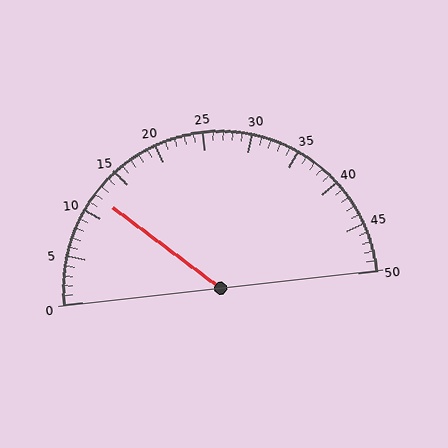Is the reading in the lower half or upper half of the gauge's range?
The reading is in the lower half of the range (0 to 50).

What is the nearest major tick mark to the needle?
The nearest major tick mark is 10.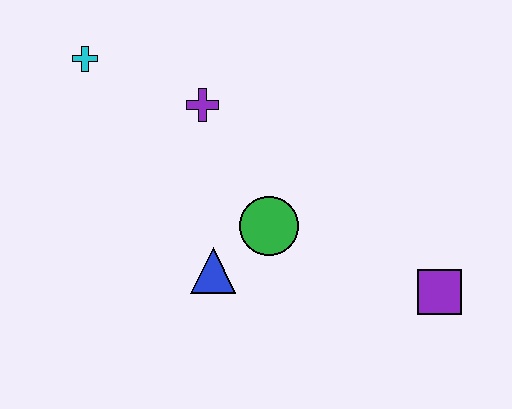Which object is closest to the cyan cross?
The purple cross is closest to the cyan cross.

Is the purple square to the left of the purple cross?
No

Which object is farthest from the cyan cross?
The purple square is farthest from the cyan cross.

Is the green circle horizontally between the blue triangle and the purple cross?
No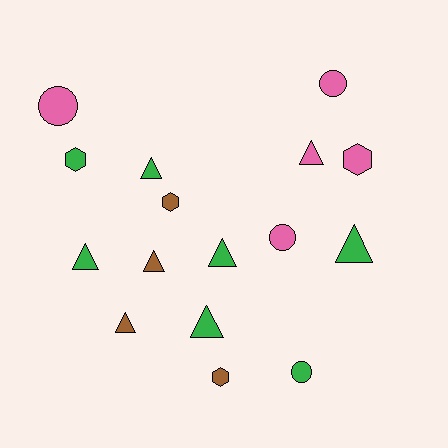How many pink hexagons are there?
There is 1 pink hexagon.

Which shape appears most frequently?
Triangle, with 8 objects.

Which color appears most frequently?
Green, with 7 objects.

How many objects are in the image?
There are 16 objects.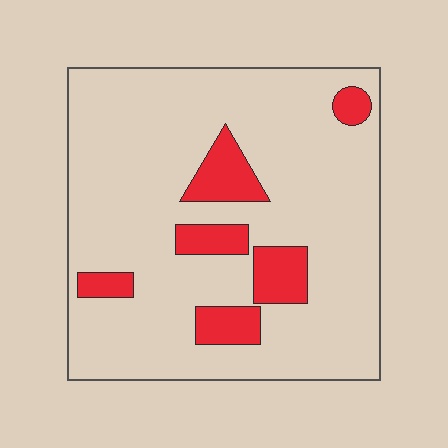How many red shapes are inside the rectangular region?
6.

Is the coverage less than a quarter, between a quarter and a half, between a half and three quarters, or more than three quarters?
Less than a quarter.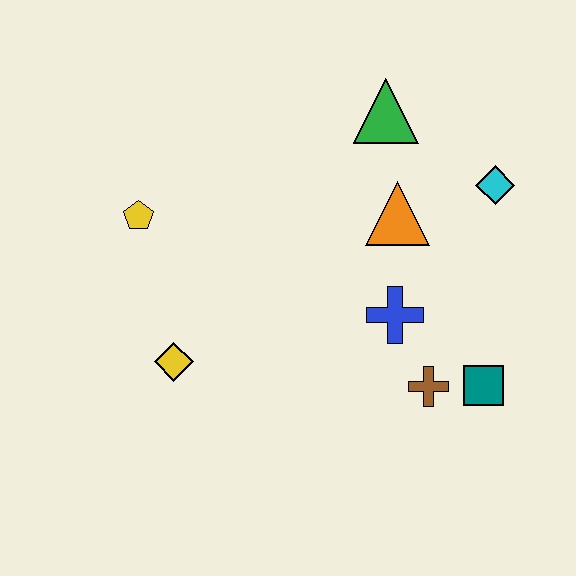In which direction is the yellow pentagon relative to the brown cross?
The yellow pentagon is to the left of the brown cross.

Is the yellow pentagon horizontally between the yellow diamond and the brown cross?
No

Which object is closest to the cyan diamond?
The orange triangle is closest to the cyan diamond.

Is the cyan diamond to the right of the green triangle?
Yes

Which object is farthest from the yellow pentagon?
The teal square is farthest from the yellow pentagon.